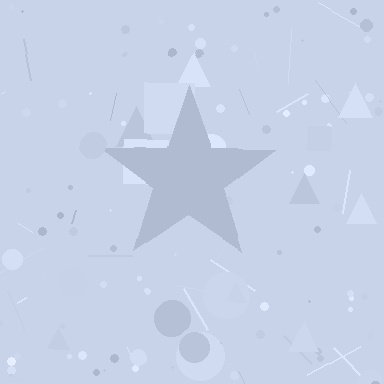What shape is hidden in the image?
A star is hidden in the image.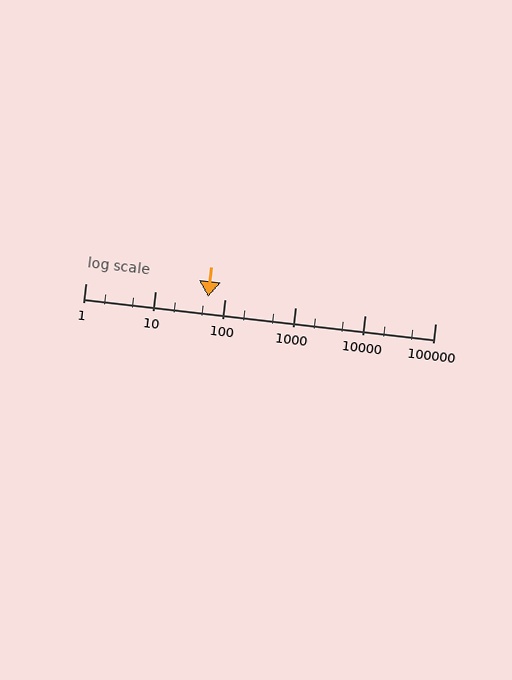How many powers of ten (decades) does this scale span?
The scale spans 5 decades, from 1 to 100000.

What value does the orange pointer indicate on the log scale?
The pointer indicates approximately 57.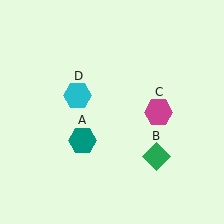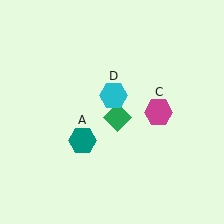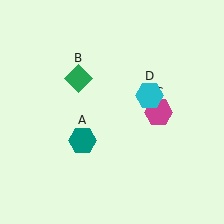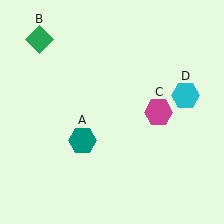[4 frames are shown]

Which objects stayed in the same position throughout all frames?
Teal hexagon (object A) and magenta hexagon (object C) remained stationary.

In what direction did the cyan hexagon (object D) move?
The cyan hexagon (object D) moved right.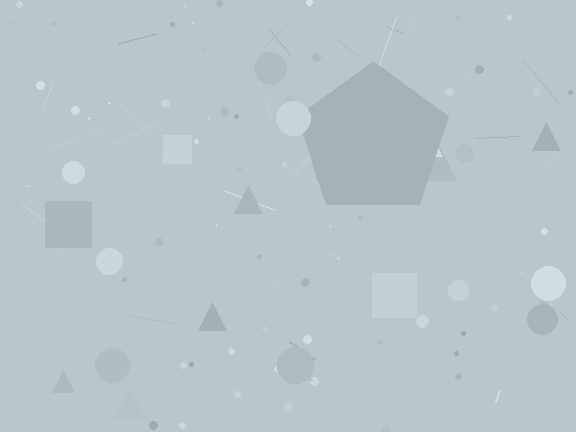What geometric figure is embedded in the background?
A pentagon is embedded in the background.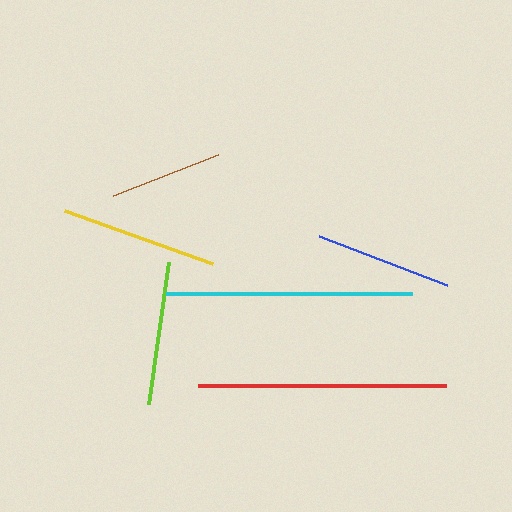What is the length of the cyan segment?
The cyan segment is approximately 246 pixels long.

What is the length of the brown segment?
The brown segment is approximately 113 pixels long.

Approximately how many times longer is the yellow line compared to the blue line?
The yellow line is approximately 1.1 times the length of the blue line.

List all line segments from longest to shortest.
From longest to shortest: red, cyan, yellow, lime, blue, brown.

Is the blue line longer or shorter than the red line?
The red line is longer than the blue line.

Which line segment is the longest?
The red line is the longest at approximately 248 pixels.